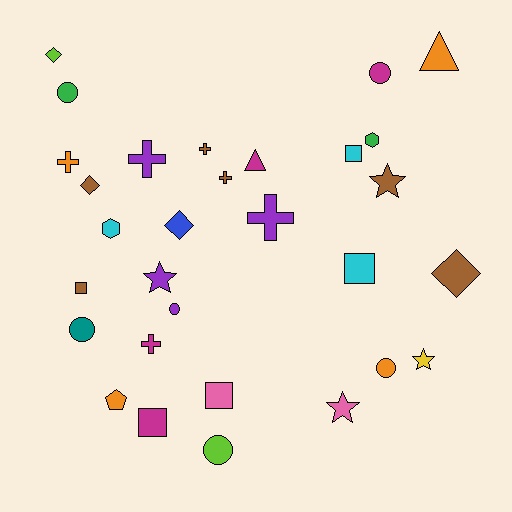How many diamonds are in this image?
There are 4 diamonds.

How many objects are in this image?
There are 30 objects.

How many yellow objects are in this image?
There is 1 yellow object.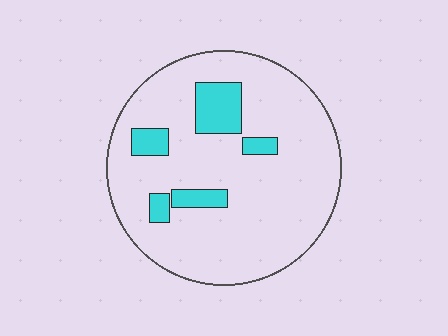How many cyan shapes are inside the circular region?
5.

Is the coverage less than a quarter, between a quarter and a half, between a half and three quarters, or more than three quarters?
Less than a quarter.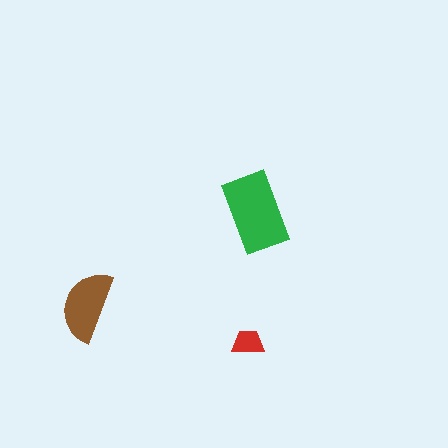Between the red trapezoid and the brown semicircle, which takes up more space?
The brown semicircle.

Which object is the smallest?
The red trapezoid.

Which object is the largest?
The green rectangle.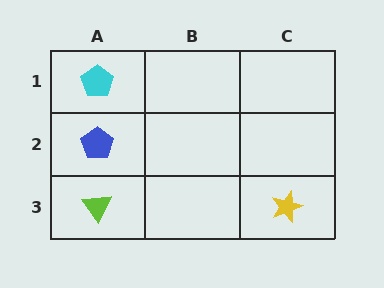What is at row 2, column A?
A blue pentagon.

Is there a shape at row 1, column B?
No, that cell is empty.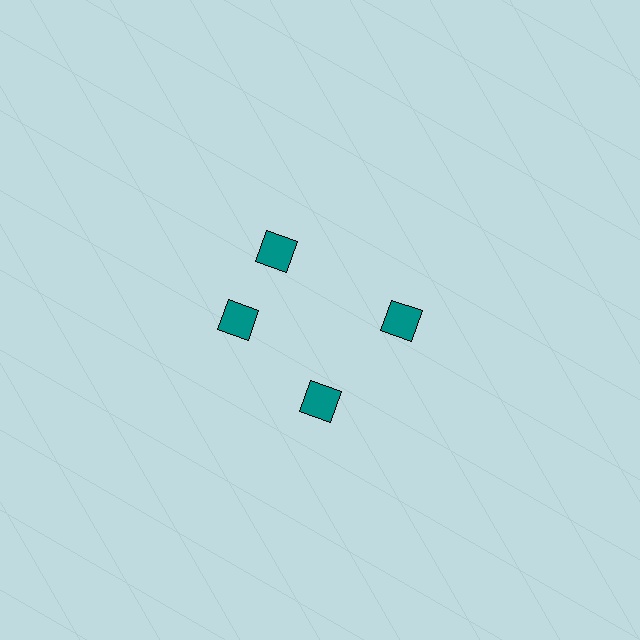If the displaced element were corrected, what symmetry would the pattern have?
It would have 4-fold rotational symmetry — the pattern would map onto itself every 90 degrees.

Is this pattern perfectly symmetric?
No. The 4 teal squares are arranged in a ring, but one element near the 12 o'clock position is rotated out of alignment along the ring, breaking the 4-fold rotational symmetry.